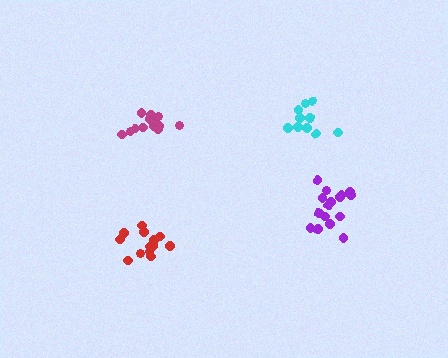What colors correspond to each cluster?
The clusters are colored: purple, cyan, magenta, red.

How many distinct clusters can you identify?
There are 4 distinct clusters.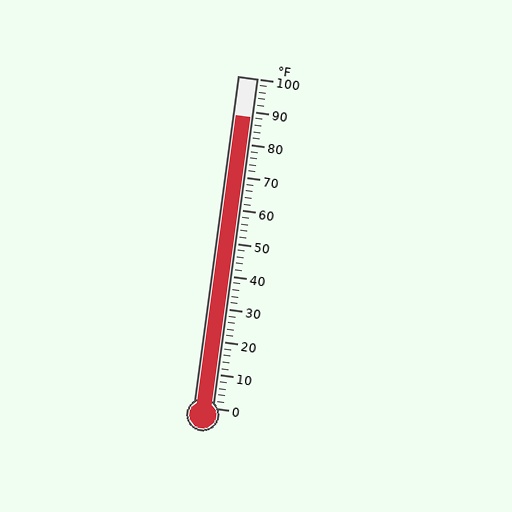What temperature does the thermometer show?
The thermometer shows approximately 88°F.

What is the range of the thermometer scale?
The thermometer scale ranges from 0°F to 100°F.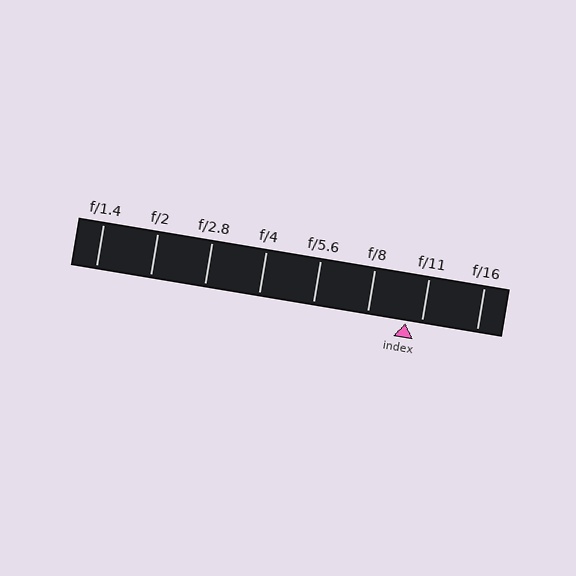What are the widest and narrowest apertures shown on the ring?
The widest aperture shown is f/1.4 and the narrowest is f/16.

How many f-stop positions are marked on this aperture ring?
There are 8 f-stop positions marked.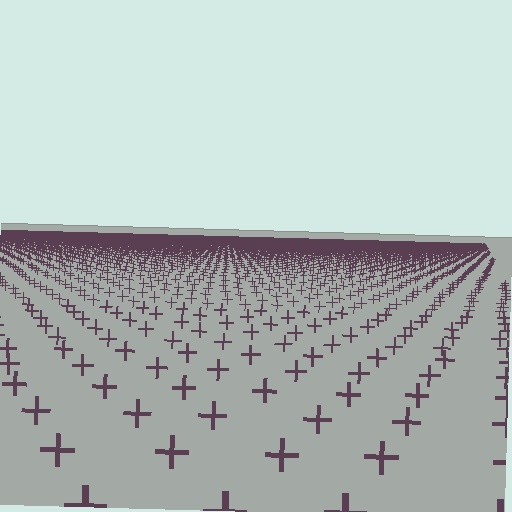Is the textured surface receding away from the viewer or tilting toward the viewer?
The surface is receding away from the viewer. Texture elements get smaller and denser toward the top.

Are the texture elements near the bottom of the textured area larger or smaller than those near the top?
Larger. Near the bottom, elements are closer to the viewer and appear at a bigger on-screen size.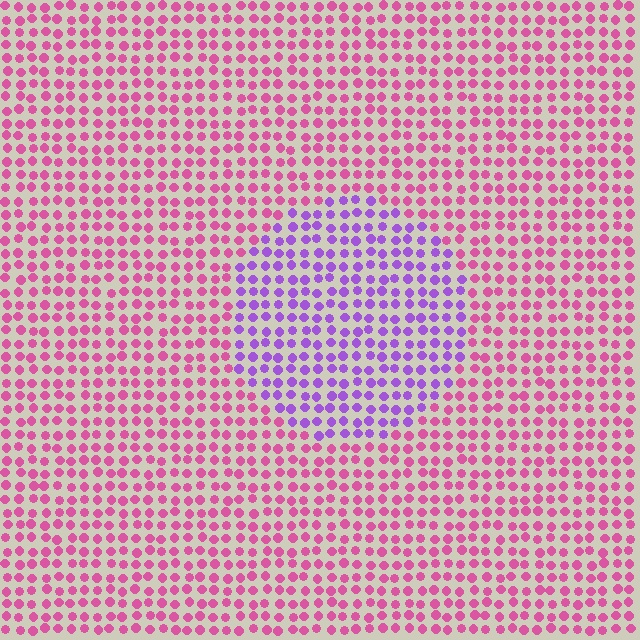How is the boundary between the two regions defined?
The boundary is defined purely by a slight shift in hue (about 50 degrees). Spacing, size, and orientation are identical on both sides.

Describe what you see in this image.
The image is filled with small pink elements in a uniform arrangement. A circle-shaped region is visible where the elements are tinted to a slightly different hue, forming a subtle color boundary.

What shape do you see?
I see a circle.